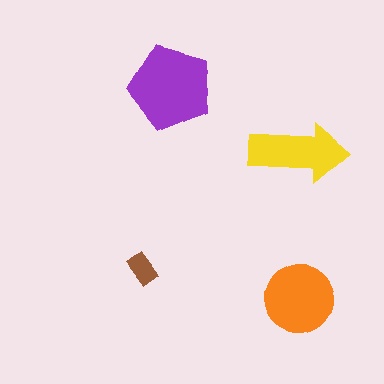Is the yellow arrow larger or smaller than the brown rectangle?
Larger.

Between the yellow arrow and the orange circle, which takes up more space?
The orange circle.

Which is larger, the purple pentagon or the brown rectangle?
The purple pentagon.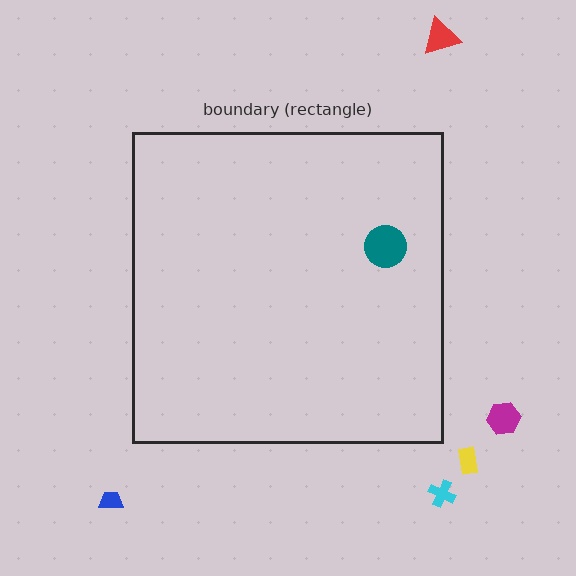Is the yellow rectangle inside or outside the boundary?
Outside.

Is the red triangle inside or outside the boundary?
Outside.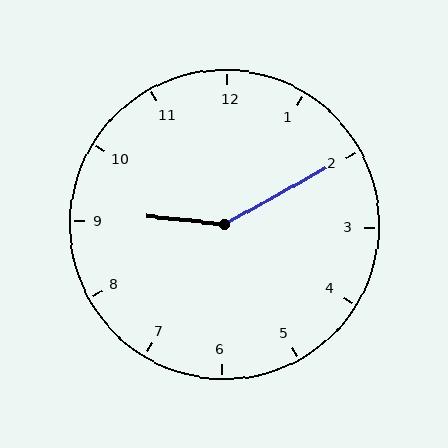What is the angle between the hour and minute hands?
Approximately 145 degrees.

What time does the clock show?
9:10.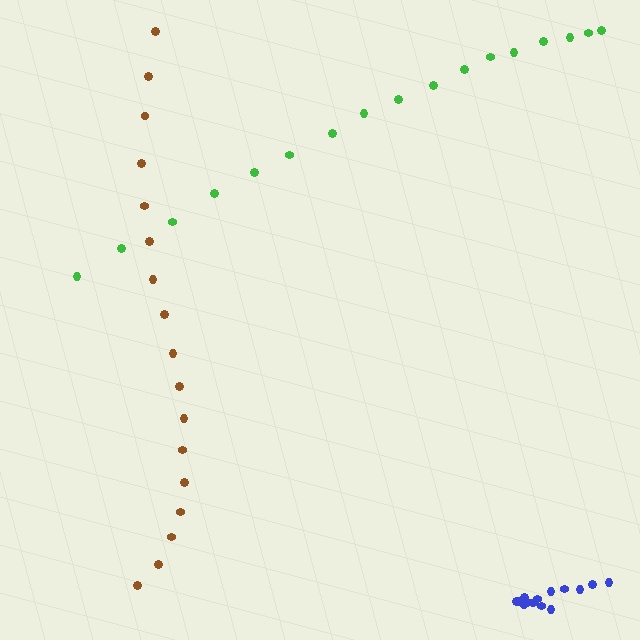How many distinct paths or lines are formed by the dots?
There are 3 distinct paths.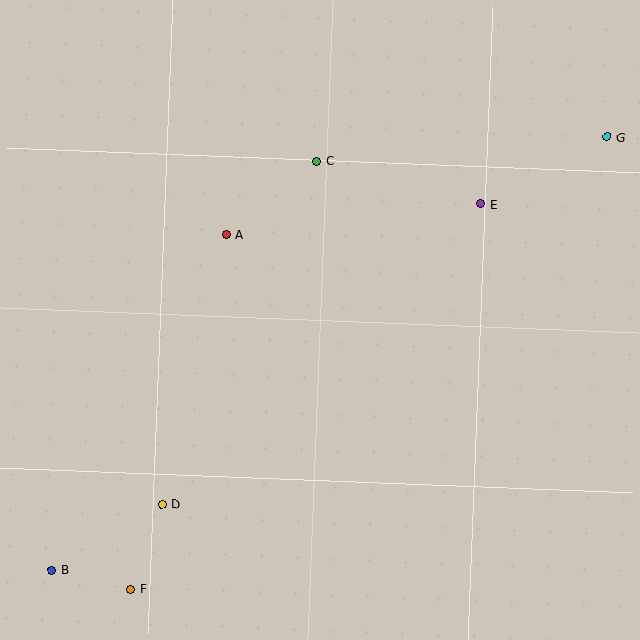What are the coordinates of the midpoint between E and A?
The midpoint between E and A is at (353, 219).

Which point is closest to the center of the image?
Point A at (226, 234) is closest to the center.